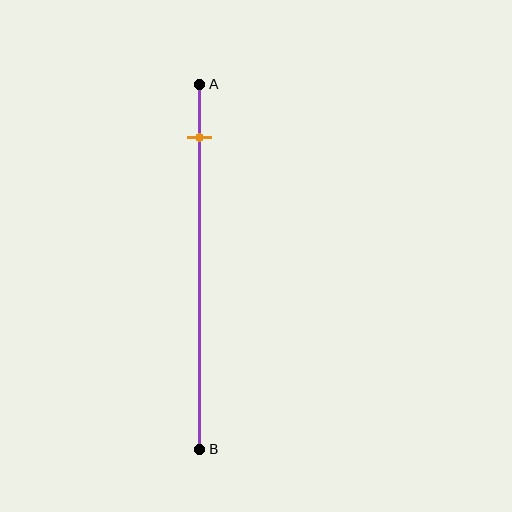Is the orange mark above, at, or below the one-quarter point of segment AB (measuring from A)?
The orange mark is above the one-quarter point of segment AB.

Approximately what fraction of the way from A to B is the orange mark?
The orange mark is approximately 15% of the way from A to B.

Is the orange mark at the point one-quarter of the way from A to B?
No, the mark is at about 15% from A, not at the 25% one-quarter point.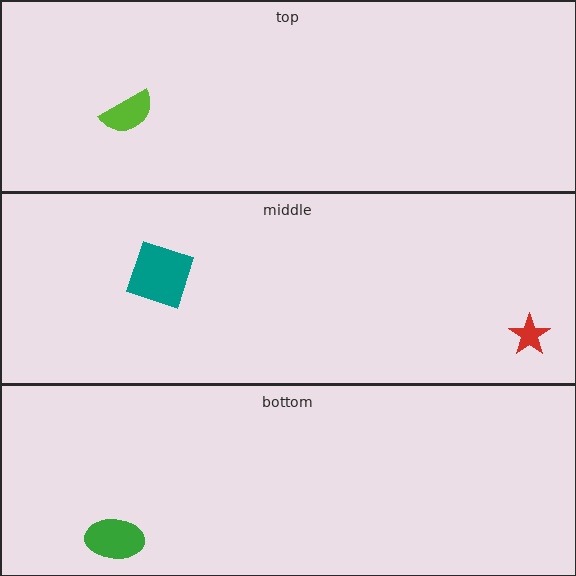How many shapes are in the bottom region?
1.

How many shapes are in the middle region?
2.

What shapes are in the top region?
The lime semicircle.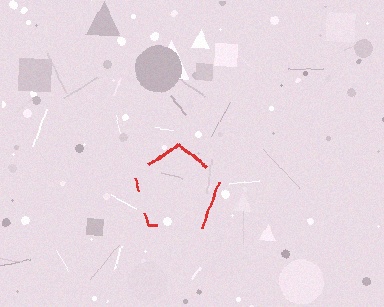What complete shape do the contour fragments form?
The contour fragments form a pentagon.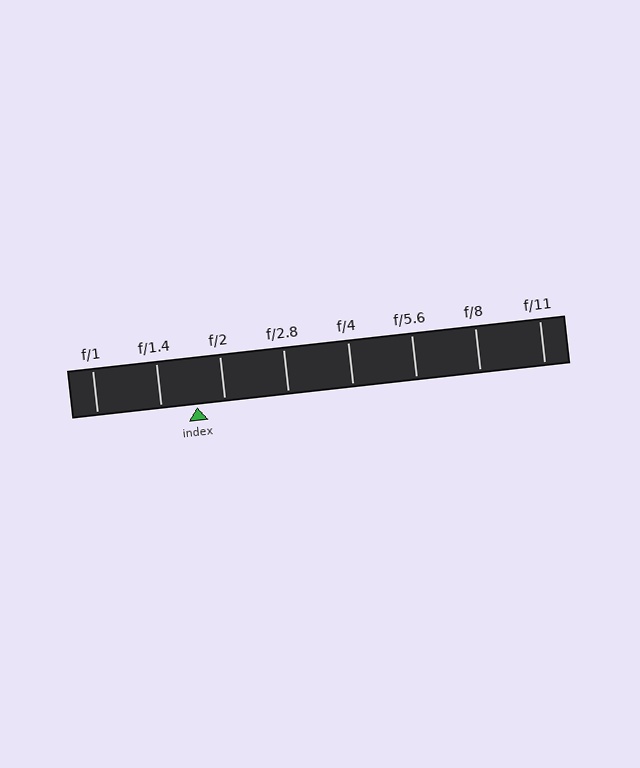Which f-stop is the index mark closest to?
The index mark is closest to f/2.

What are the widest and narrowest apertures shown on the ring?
The widest aperture shown is f/1 and the narrowest is f/11.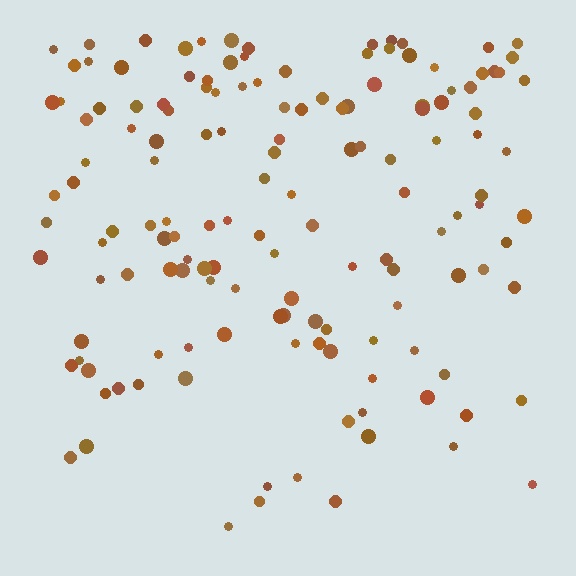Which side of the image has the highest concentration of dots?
The top.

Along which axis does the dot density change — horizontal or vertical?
Vertical.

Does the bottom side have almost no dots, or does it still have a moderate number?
Still a moderate number, just noticeably fewer than the top.